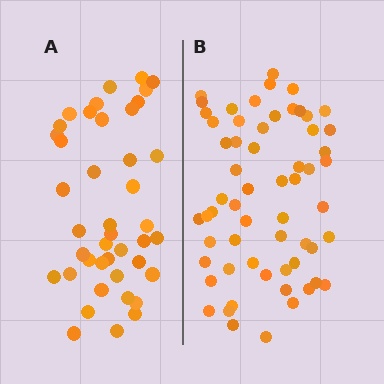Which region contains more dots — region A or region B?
Region B (the right region) has more dots.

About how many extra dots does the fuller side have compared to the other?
Region B has approximately 20 more dots than region A.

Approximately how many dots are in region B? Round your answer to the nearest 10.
About 60 dots.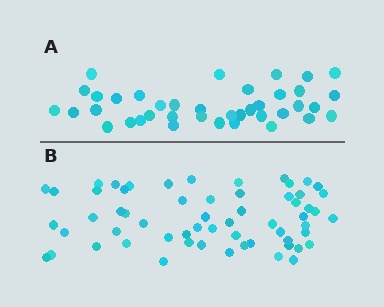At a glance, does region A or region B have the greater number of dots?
Region B (the bottom region) has more dots.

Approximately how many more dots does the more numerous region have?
Region B has approximately 20 more dots than region A.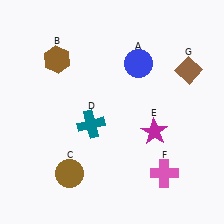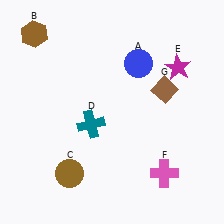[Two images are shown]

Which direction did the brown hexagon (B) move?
The brown hexagon (B) moved up.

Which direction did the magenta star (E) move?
The magenta star (E) moved up.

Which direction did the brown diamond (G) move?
The brown diamond (G) moved left.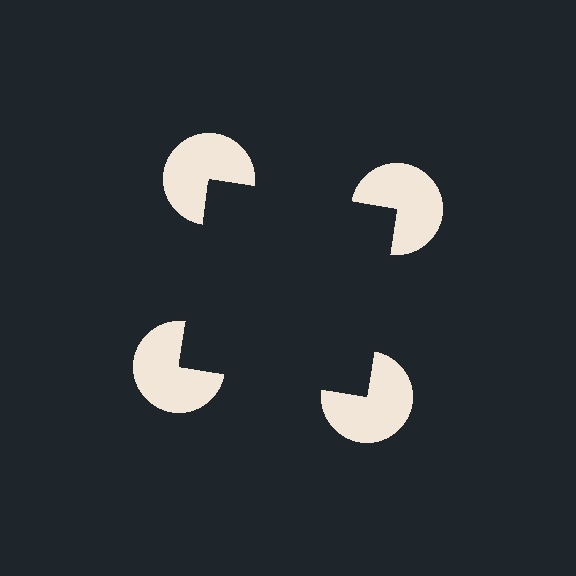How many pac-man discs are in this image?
There are 4 — one at each vertex of the illusory square.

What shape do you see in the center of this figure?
An illusory square — its edges are inferred from the aligned wedge cuts in the pac-man discs, not physically drawn.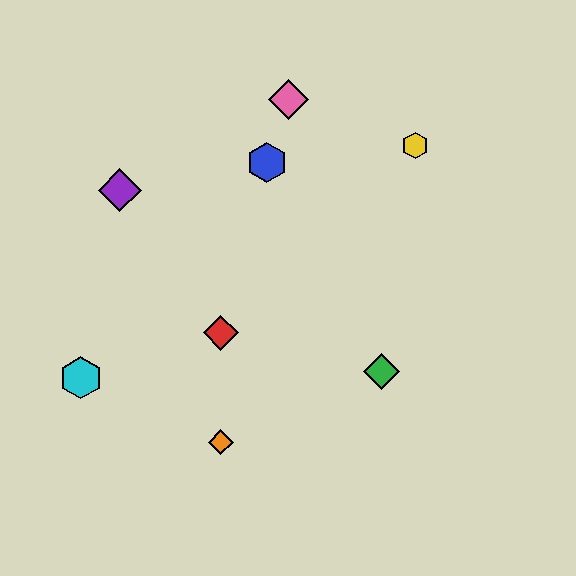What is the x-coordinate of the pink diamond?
The pink diamond is at x≈288.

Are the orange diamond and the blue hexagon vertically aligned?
No, the orange diamond is at x≈221 and the blue hexagon is at x≈267.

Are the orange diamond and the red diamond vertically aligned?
Yes, both are at x≈221.